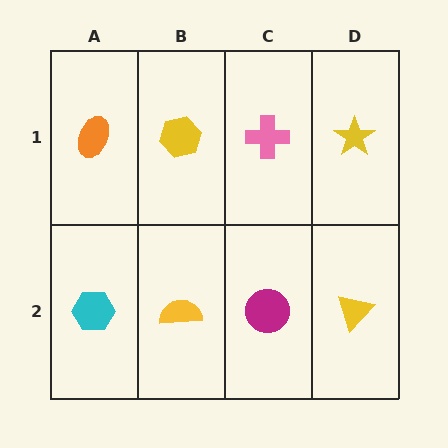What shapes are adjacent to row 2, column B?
A yellow hexagon (row 1, column B), a cyan hexagon (row 2, column A), a magenta circle (row 2, column C).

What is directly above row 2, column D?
A yellow star.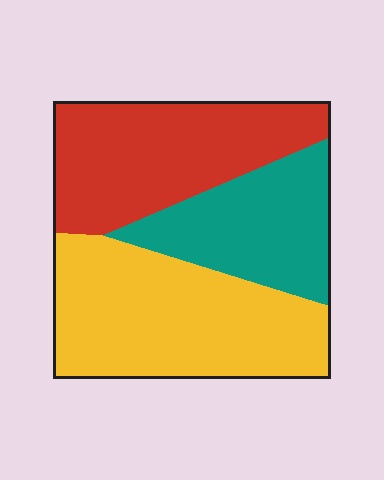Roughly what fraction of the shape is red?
Red takes up between a quarter and a half of the shape.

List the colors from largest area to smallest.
From largest to smallest: yellow, red, teal.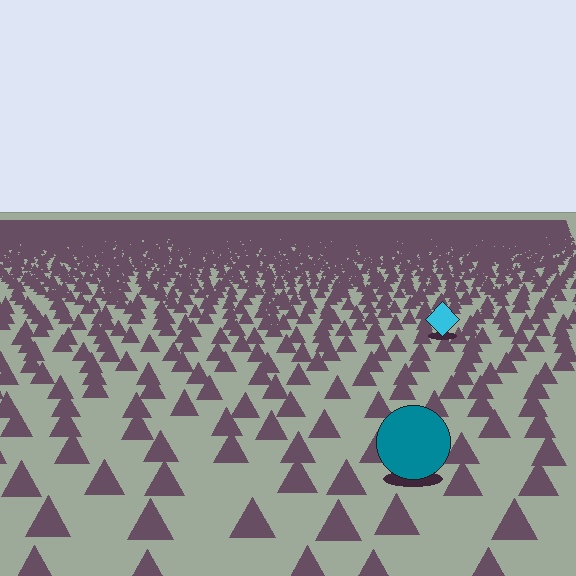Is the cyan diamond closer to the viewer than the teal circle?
No. The teal circle is closer — you can tell from the texture gradient: the ground texture is coarser near it.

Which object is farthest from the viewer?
The cyan diamond is farthest from the viewer. It appears smaller and the ground texture around it is denser.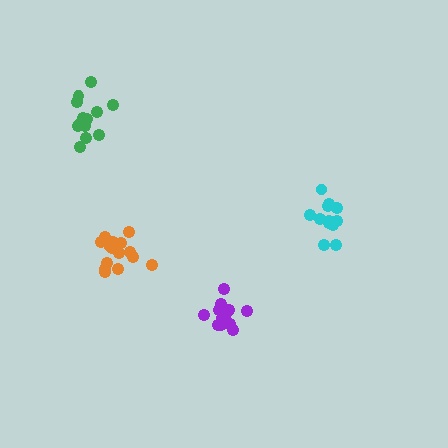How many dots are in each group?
Group 1: 12 dots, Group 2: 13 dots, Group 3: 17 dots, Group 4: 13 dots (55 total).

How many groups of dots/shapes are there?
There are 4 groups.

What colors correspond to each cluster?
The clusters are colored: cyan, green, orange, purple.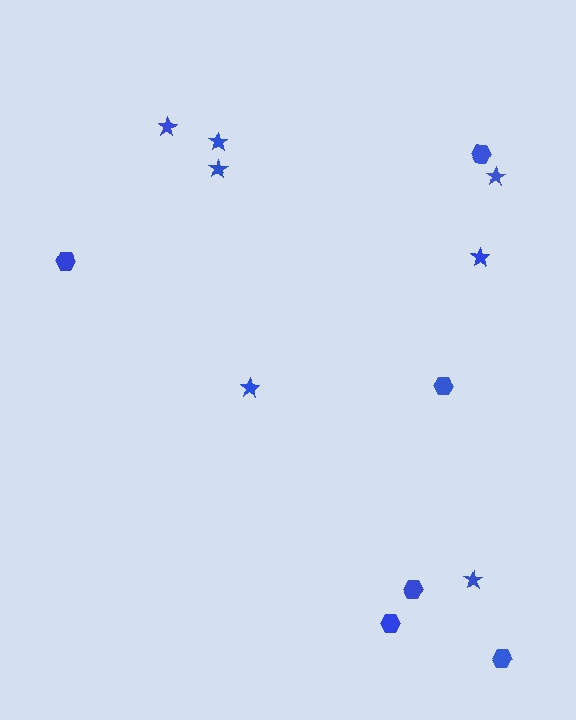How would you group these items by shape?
There are 2 groups: one group of hexagons (6) and one group of stars (7).